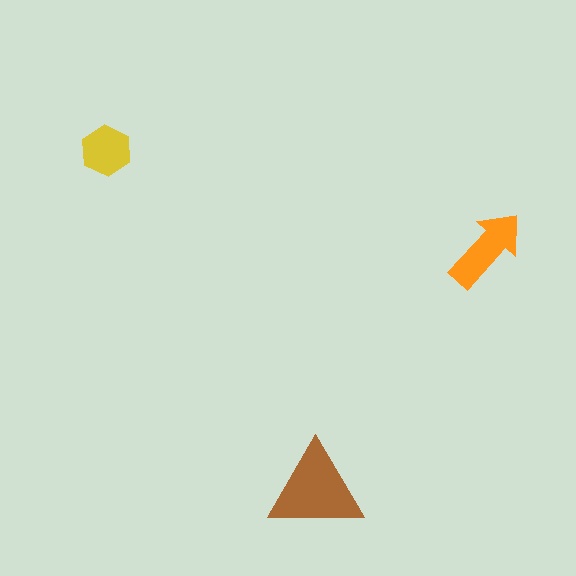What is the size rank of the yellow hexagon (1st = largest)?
3rd.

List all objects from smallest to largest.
The yellow hexagon, the orange arrow, the brown triangle.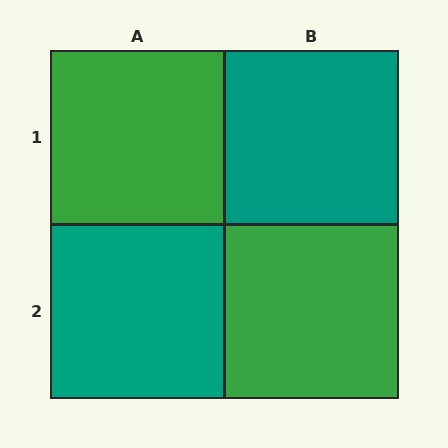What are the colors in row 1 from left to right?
Green, teal.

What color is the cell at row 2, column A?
Teal.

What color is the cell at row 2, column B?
Green.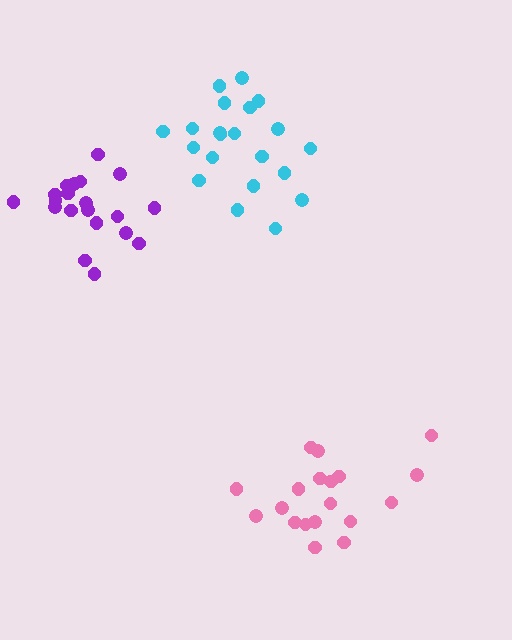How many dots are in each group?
Group 1: 21 dots, Group 2: 20 dots, Group 3: 19 dots (60 total).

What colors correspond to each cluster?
The clusters are colored: cyan, purple, pink.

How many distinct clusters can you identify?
There are 3 distinct clusters.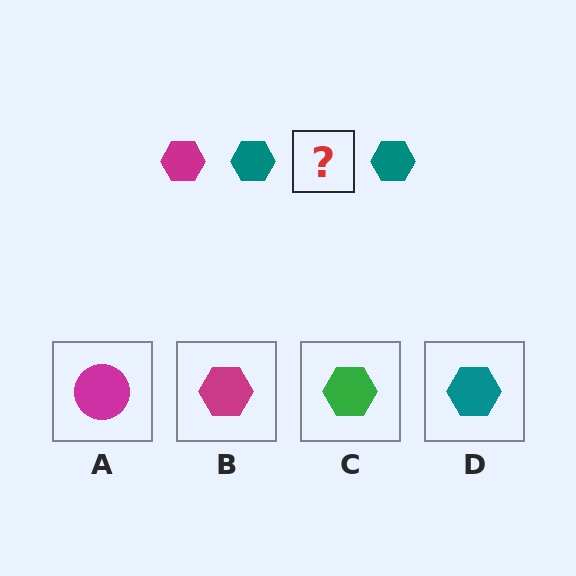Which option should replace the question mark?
Option B.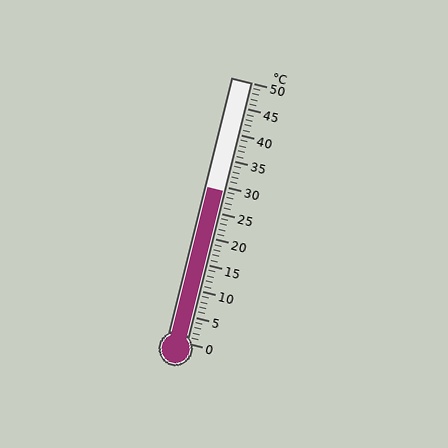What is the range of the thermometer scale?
The thermometer scale ranges from 0°C to 50°C.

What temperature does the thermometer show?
The thermometer shows approximately 29°C.